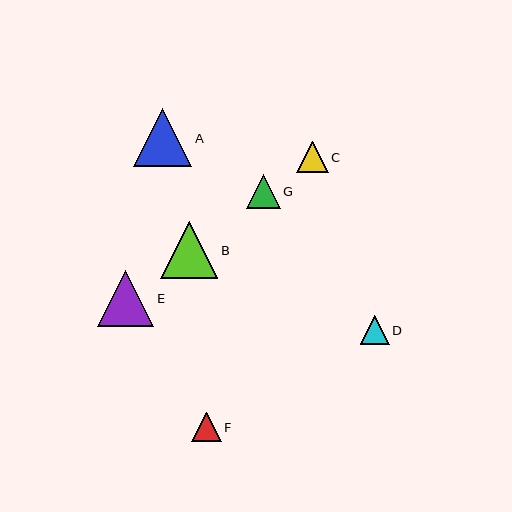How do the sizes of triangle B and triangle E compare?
Triangle B and triangle E are approximately the same size.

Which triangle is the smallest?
Triangle D is the smallest with a size of approximately 29 pixels.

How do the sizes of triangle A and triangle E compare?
Triangle A and triangle E are approximately the same size.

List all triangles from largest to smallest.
From largest to smallest: A, B, E, G, C, F, D.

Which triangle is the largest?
Triangle A is the largest with a size of approximately 58 pixels.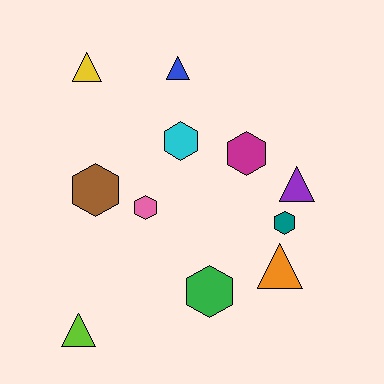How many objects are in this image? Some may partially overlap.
There are 11 objects.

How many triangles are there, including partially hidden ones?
There are 5 triangles.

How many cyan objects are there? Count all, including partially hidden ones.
There is 1 cyan object.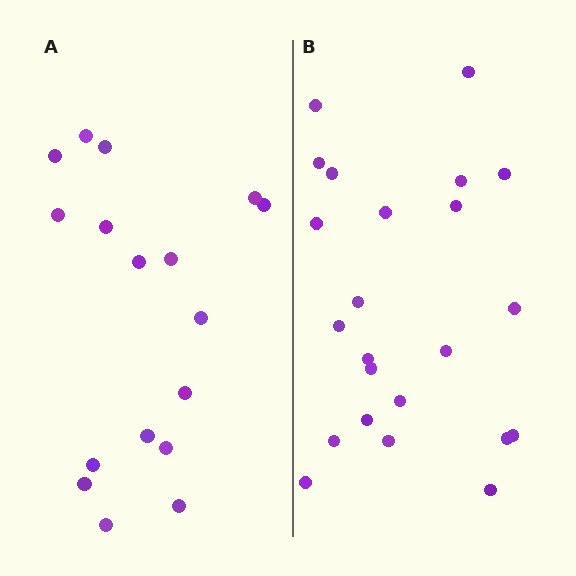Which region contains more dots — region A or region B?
Region B (the right region) has more dots.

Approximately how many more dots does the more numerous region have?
Region B has about 6 more dots than region A.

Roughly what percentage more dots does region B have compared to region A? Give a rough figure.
About 35% more.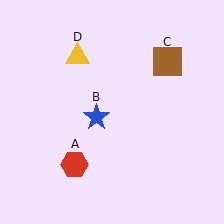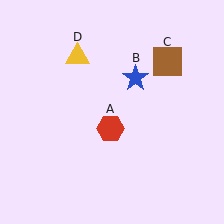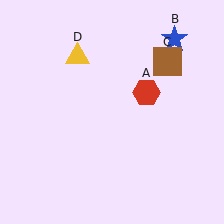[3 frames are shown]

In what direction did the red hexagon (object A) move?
The red hexagon (object A) moved up and to the right.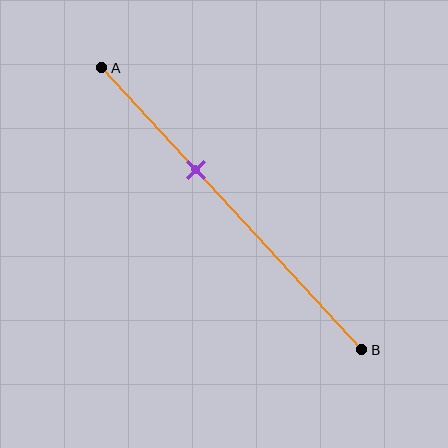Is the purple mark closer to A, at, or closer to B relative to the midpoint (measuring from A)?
The purple mark is closer to point A than the midpoint of segment AB.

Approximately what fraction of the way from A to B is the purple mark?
The purple mark is approximately 35% of the way from A to B.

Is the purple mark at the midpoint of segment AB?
No, the mark is at about 35% from A, not at the 50% midpoint.